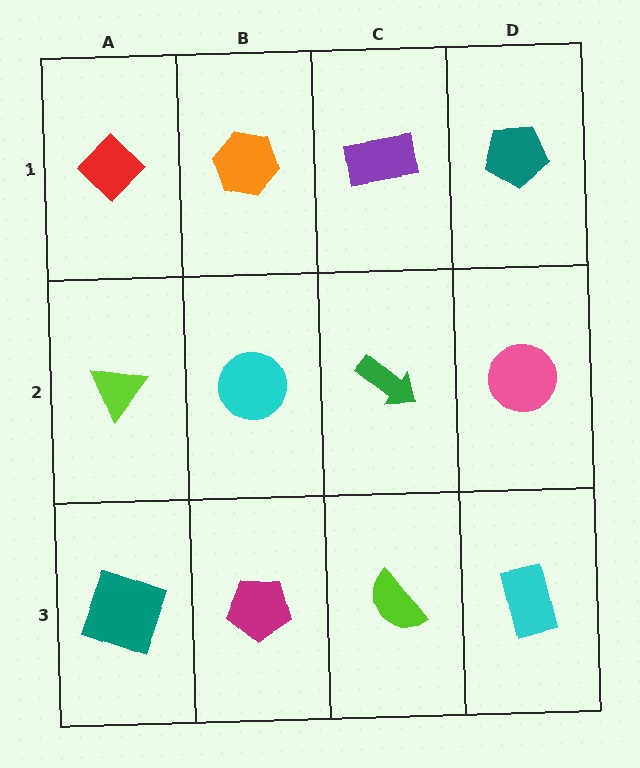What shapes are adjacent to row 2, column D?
A teal pentagon (row 1, column D), a cyan rectangle (row 3, column D), a green arrow (row 2, column C).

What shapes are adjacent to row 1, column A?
A lime triangle (row 2, column A), an orange hexagon (row 1, column B).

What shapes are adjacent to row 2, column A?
A red diamond (row 1, column A), a teal square (row 3, column A), a cyan circle (row 2, column B).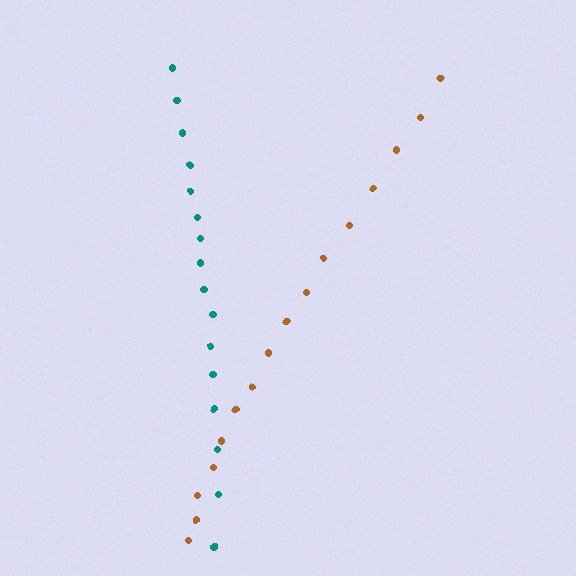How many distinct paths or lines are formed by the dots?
There are 2 distinct paths.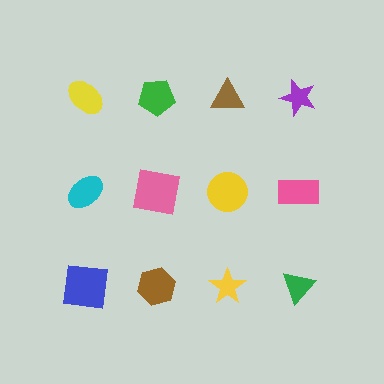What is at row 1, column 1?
A yellow ellipse.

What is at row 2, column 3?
A yellow circle.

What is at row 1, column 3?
A brown triangle.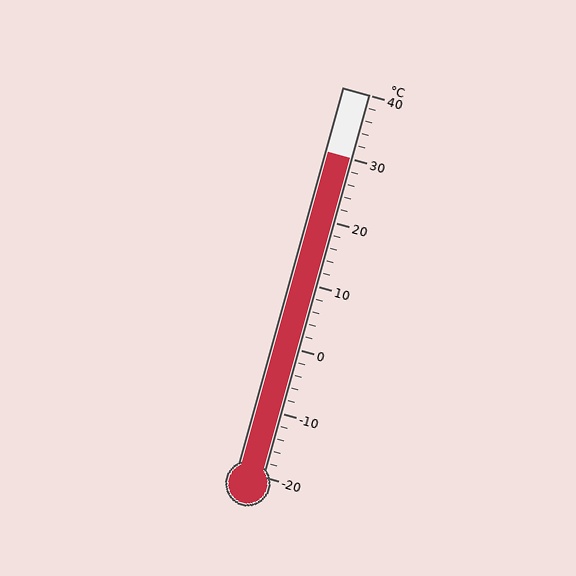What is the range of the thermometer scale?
The thermometer scale ranges from -20°C to 40°C.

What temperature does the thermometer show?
The thermometer shows approximately 30°C.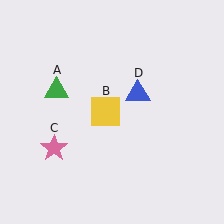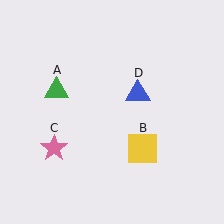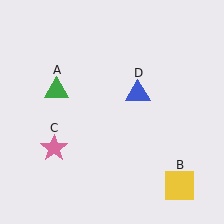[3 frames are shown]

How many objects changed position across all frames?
1 object changed position: yellow square (object B).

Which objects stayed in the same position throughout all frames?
Green triangle (object A) and pink star (object C) and blue triangle (object D) remained stationary.